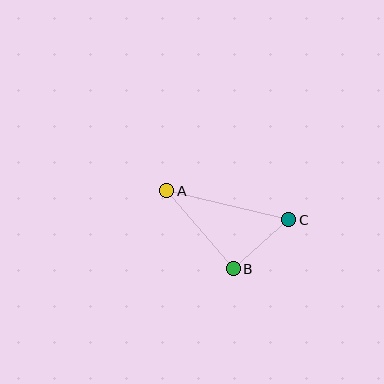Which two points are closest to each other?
Points B and C are closest to each other.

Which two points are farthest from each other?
Points A and C are farthest from each other.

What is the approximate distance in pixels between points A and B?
The distance between A and B is approximately 103 pixels.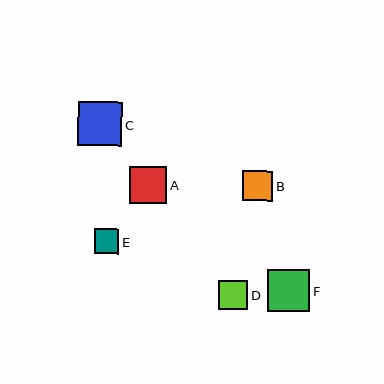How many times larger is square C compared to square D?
Square C is approximately 1.5 times the size of square D.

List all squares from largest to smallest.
From largest to smallest: C, F, A, B, D, E.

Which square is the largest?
Square C is the largest with a size of approximately 44 pixels.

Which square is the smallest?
Square E is the smallest with a size of approximately 25 pixels.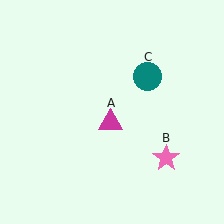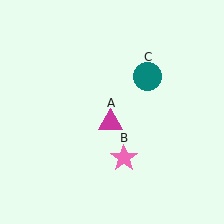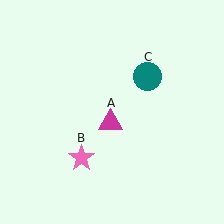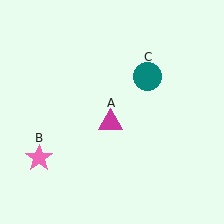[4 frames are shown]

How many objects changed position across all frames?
1 object changed position: pink star (object B).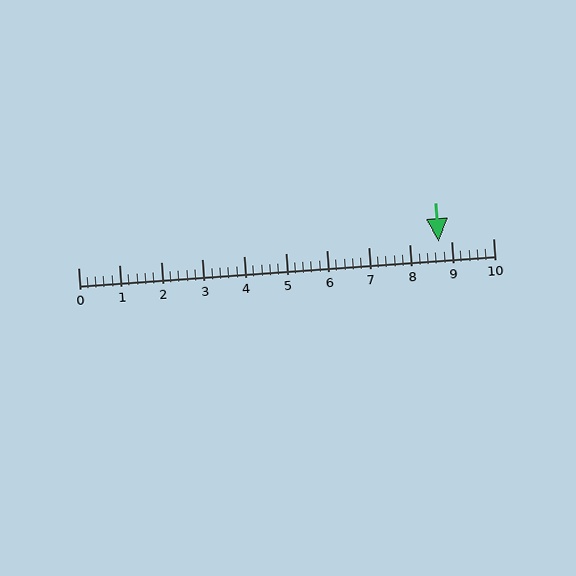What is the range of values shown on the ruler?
The ruler shows values from 0 to 10.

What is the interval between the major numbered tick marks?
The major tick marks are spaced 1 units apart.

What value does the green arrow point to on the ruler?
The green arrow points to approximately 8.7.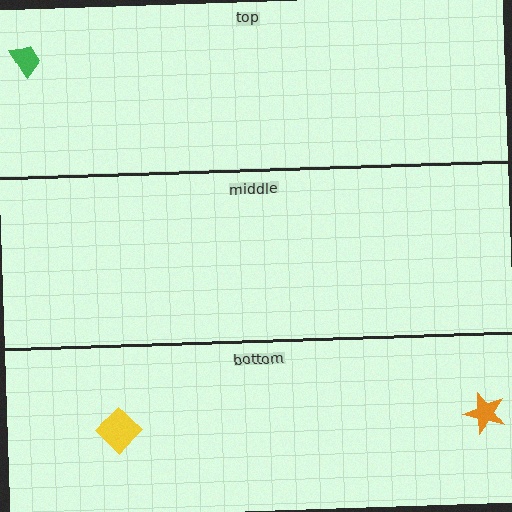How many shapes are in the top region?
1.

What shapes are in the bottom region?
The orange star, the yellow diamond.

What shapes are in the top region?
The green trapezoid.